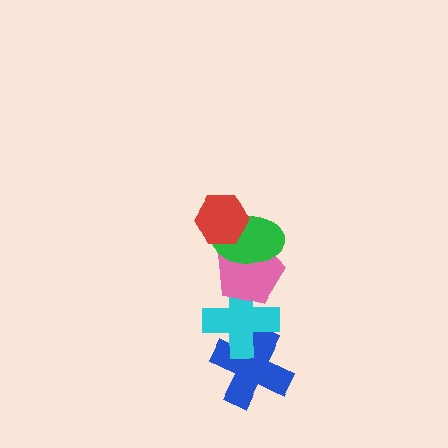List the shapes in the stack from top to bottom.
From top to bottom: the red hexagon, the green ellipse, the pink pentagon, the cyan cross, the blue cross.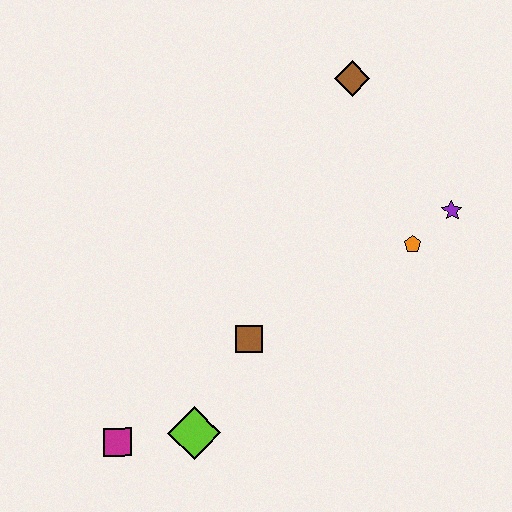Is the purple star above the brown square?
Yes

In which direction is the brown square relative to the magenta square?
The brown square is to the right of the magenta square.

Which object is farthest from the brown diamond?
The magenta square is farthest from the brown diamond.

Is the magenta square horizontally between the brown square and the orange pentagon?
No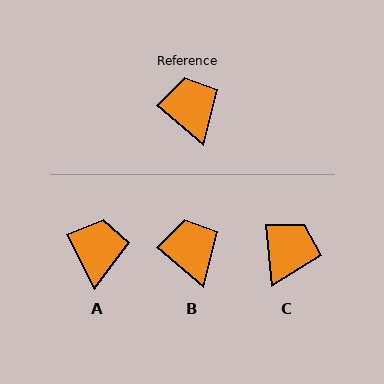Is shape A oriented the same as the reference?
No, it is off by about 22 degrees.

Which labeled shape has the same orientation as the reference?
B.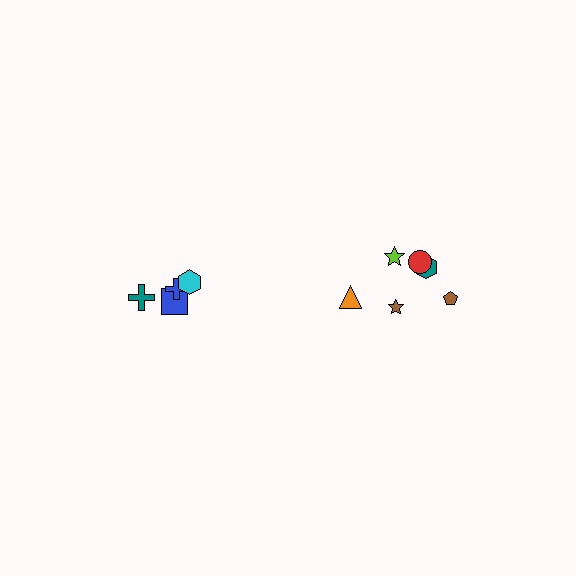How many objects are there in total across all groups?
There are 10 objects.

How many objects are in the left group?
There are 4 objects.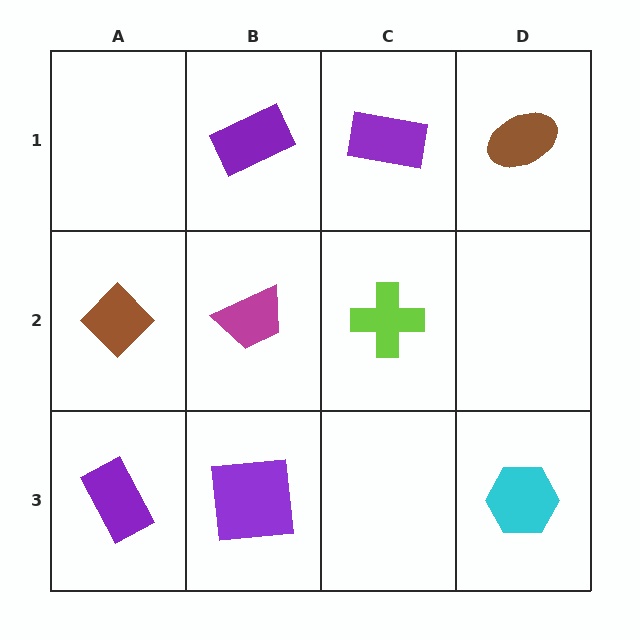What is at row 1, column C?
A purple rectangle.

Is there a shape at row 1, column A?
No, that cell is empty.